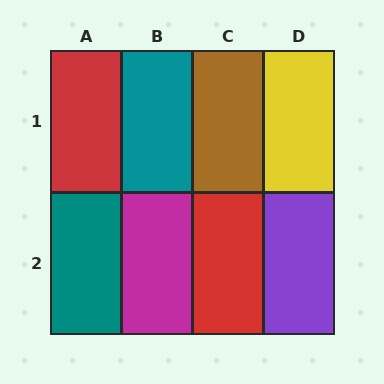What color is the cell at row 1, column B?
Teal.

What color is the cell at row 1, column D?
Yellow.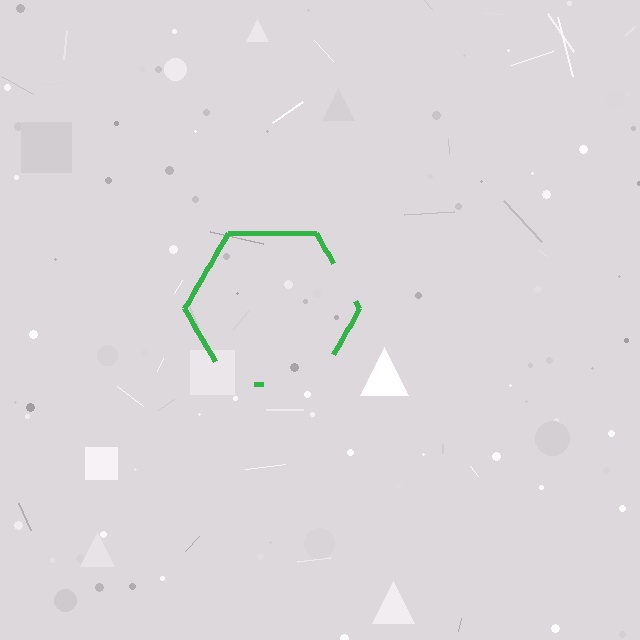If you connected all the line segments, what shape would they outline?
They would outline a hexagon.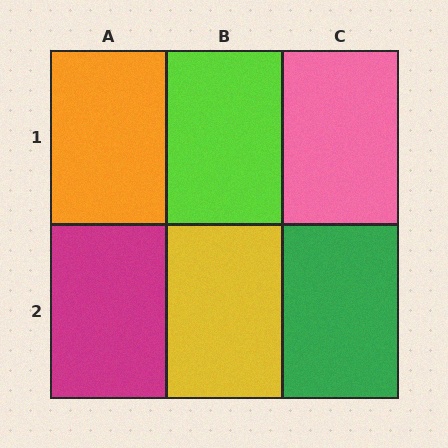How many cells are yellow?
1 cell is yellow.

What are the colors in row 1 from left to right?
Orange, lime, pink.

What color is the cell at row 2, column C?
Green.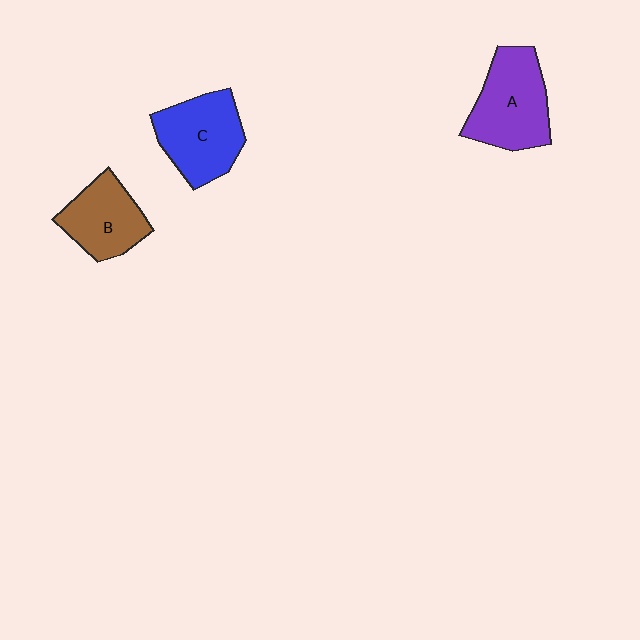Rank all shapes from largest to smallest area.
From largest to smallest: A (purple), C (blue), B (brown).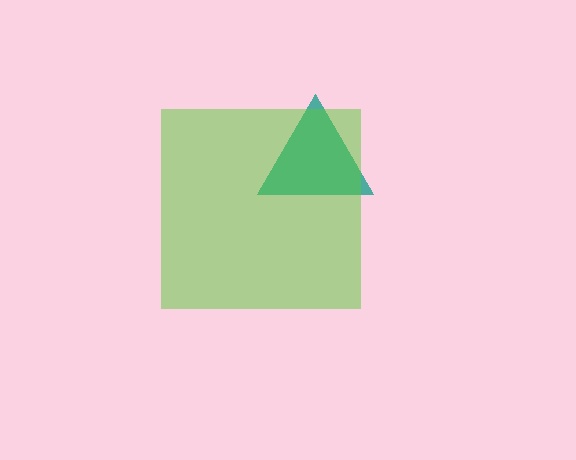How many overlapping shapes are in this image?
There are 2 overlapping shapes in the image.